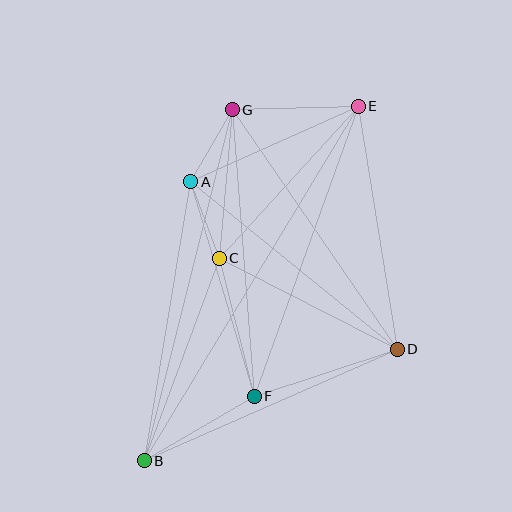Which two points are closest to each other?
Points A and C are closest to each other.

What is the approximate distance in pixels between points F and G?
The distance between F and G is approximately 287 pixels.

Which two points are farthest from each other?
Points B and E are farthest from each other.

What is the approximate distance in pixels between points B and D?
The distance between B and D is approximately 277 pixels.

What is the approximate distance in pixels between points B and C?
The distance between B and C is approximately 216 pixels.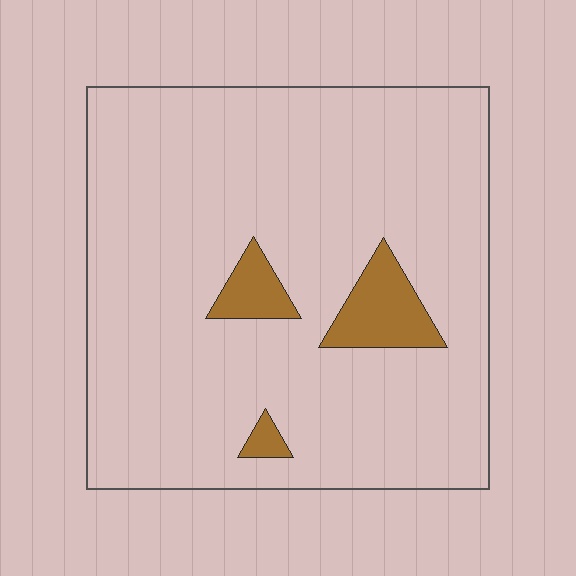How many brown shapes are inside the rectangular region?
3.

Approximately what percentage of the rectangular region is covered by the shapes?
Approximately 10%.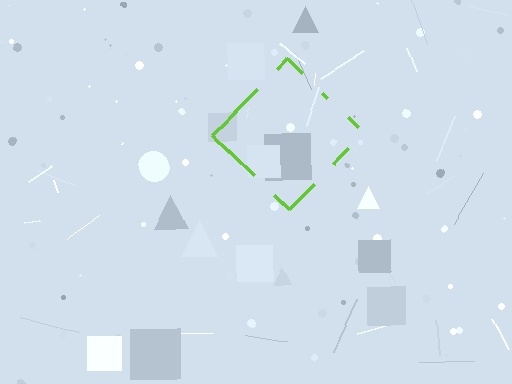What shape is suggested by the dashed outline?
The dashed outline suggests a diamond.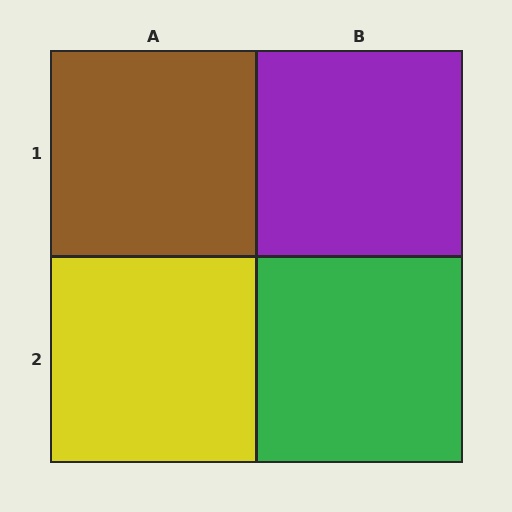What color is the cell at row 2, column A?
Yellow.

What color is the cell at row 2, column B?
Green.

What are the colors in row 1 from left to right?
Brown, purple.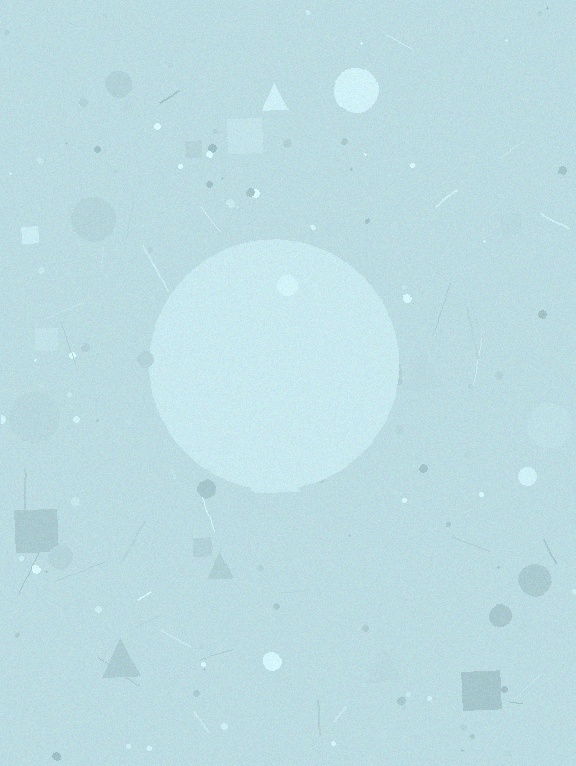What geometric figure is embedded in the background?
A circle is embedded in the background.